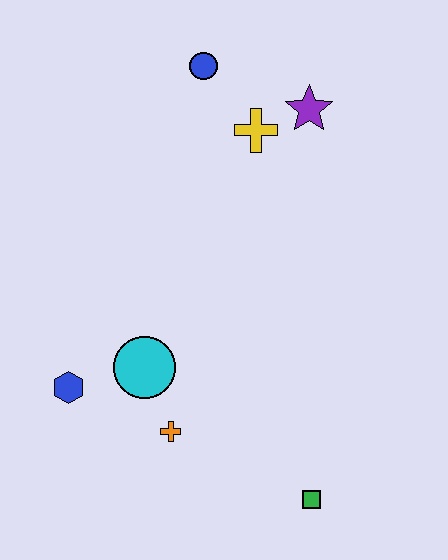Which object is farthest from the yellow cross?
The green square is farthest from the yellow cross.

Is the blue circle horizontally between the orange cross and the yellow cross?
Yes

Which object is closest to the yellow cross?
The purple star is closest to the yellow cross.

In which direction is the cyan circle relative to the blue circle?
The cyan circle is below the blue circle.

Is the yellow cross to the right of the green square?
No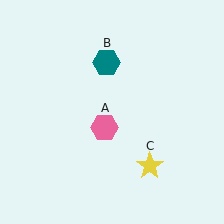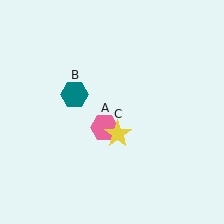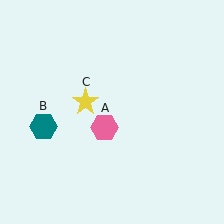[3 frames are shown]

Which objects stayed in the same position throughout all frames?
Pink hexagon (object A) remained stationary.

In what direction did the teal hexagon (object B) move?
The teal hexagon (object B) moved down and to the left.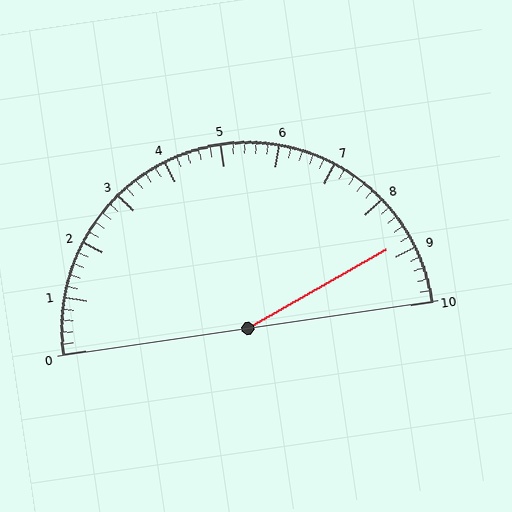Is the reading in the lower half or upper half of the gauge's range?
The reading is in the upper half of the range (0 to 10).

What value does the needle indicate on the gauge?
The needle indicates approximately 8.8.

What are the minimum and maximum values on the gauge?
The gauge ranges from 0 to 10.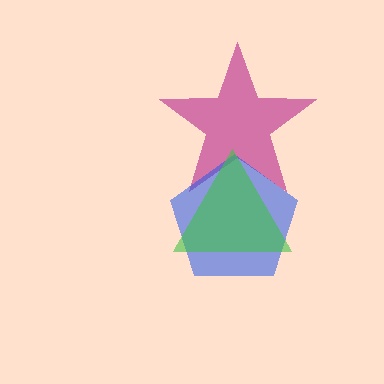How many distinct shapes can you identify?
There are 3 distinct shapes: a magenta star, a blue pentagon, a green triangle.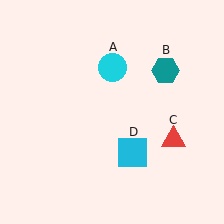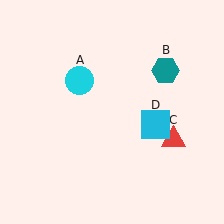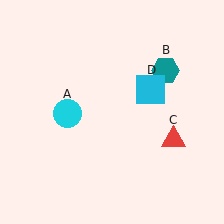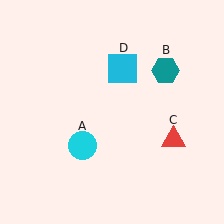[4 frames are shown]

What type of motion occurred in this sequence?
The cyan circle (object A), cyan square (object D) rotated counterclockwise around the center of the scene.